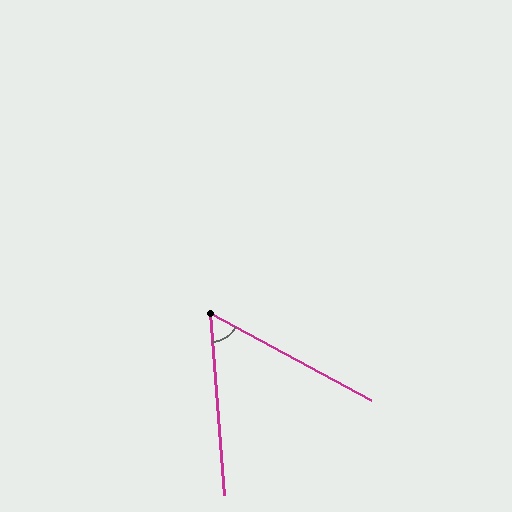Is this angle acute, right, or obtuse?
It is acute.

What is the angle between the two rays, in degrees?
Approximately 57 degrees.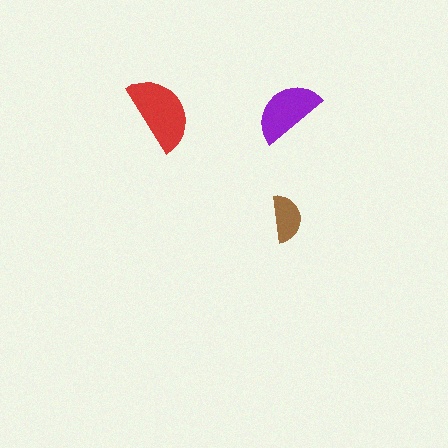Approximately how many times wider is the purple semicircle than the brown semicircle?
About 1.5 times wider.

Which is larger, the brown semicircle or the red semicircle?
The red one.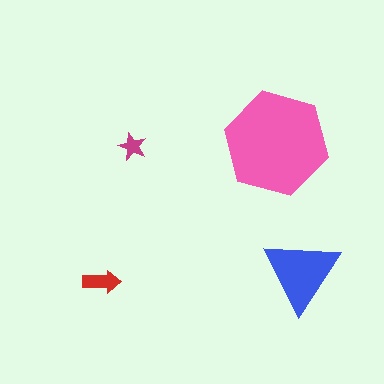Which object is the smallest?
The magenta star.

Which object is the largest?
The pink hexagon.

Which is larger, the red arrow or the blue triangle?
The blue triangle.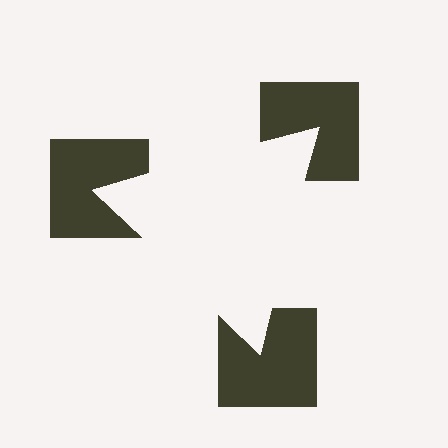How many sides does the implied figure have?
3 sides.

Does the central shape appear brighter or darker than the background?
It typically appears slightly brighter than the background, even though no actual brightness change is drawn.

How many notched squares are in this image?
There are 3 — one at each vertex of the illusory triangle.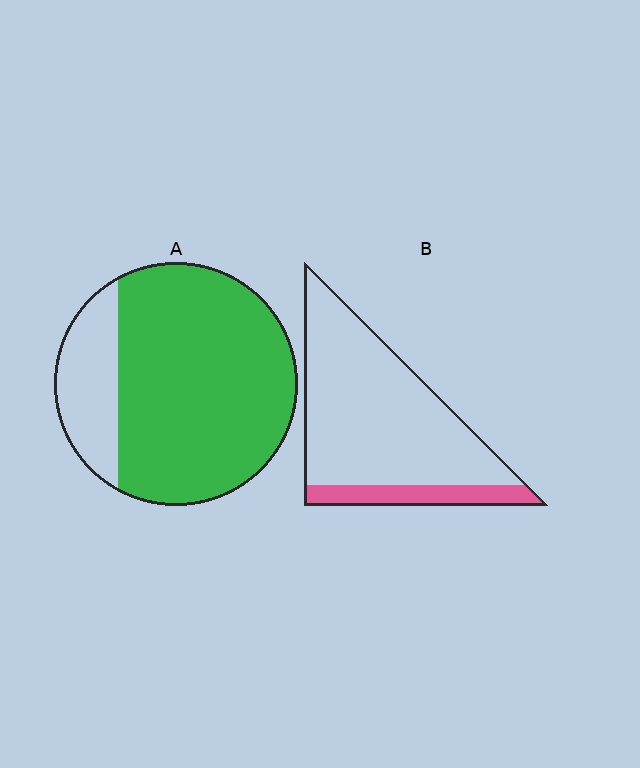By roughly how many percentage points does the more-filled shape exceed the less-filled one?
By roughly 65 percentage points (A over B).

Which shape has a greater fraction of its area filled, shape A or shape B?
Shape A.